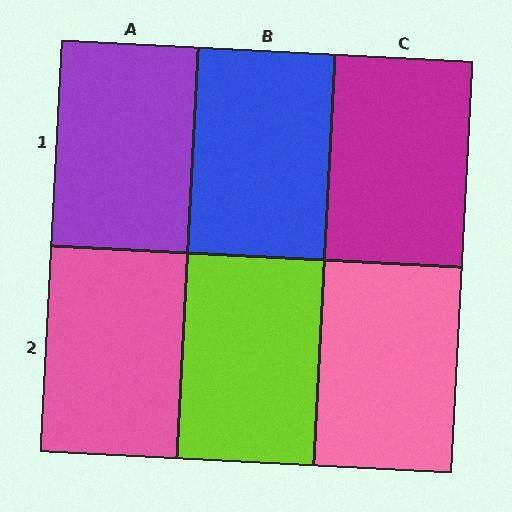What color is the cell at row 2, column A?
Pink.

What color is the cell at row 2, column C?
Pink.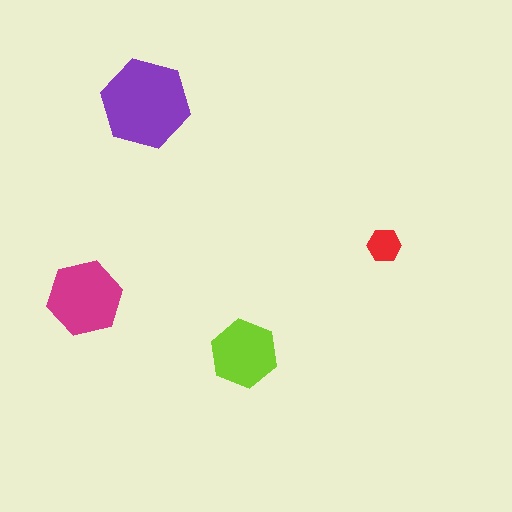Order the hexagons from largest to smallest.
the purple one, the magenta one, the lime one, the red one.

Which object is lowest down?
The lime hexagon is bottommost.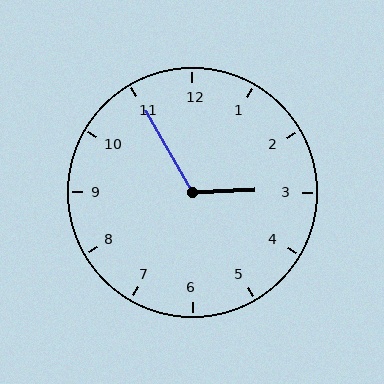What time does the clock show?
2:55.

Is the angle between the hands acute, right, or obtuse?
It is obtuse.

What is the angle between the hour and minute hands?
Approximately 118 degrees.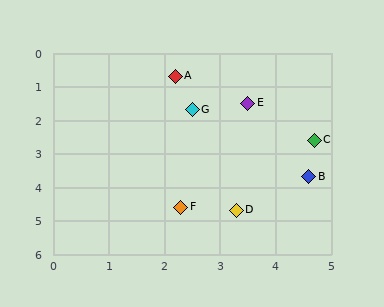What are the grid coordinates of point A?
Point A is at approximately (2.2, 0.7).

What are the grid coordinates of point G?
Point G is at approximately (2.5, 1.7).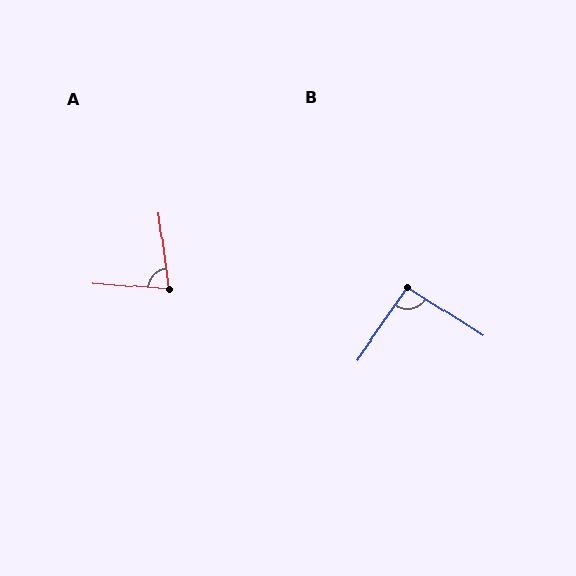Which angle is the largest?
B, at approximately 93 degrees.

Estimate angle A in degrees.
Approximately 79 degrees.